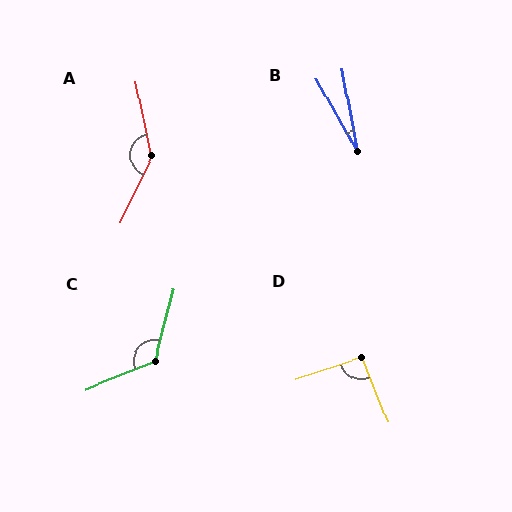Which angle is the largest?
A, at approximately 143 degrees.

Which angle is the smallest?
B, at approximately 19 degrees.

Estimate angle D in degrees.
Approximately 93 degrees.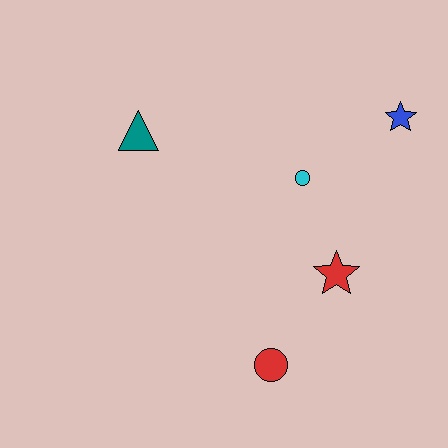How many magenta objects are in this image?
There are no magenta objects.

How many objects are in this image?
There are 5 objects.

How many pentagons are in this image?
There are no pentagons.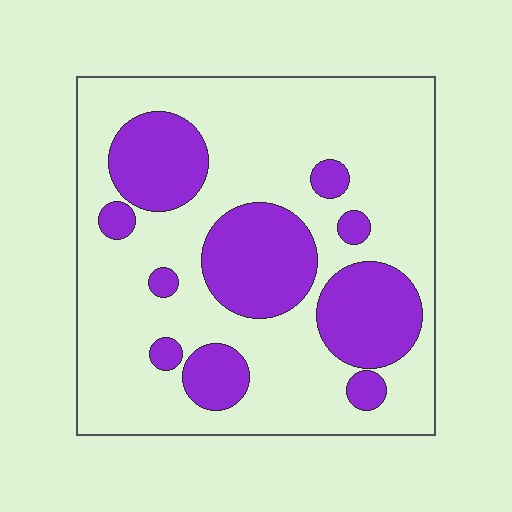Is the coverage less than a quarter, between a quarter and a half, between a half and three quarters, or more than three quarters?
Between a quarter and a half.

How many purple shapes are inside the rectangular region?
10.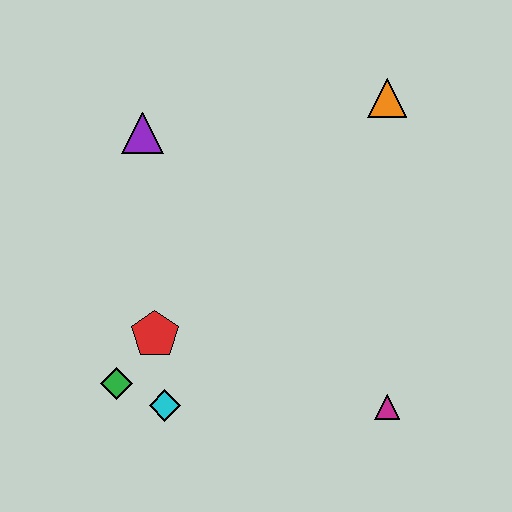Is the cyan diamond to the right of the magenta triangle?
No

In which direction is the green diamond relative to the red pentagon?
The green diamond is below the red pentagon.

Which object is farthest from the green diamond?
The orange triangle is farthest from the green diamond.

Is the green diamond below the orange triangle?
Yes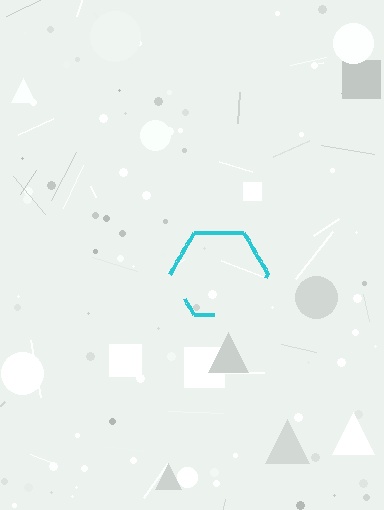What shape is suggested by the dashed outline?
The dashed outline suggests a hexagon.